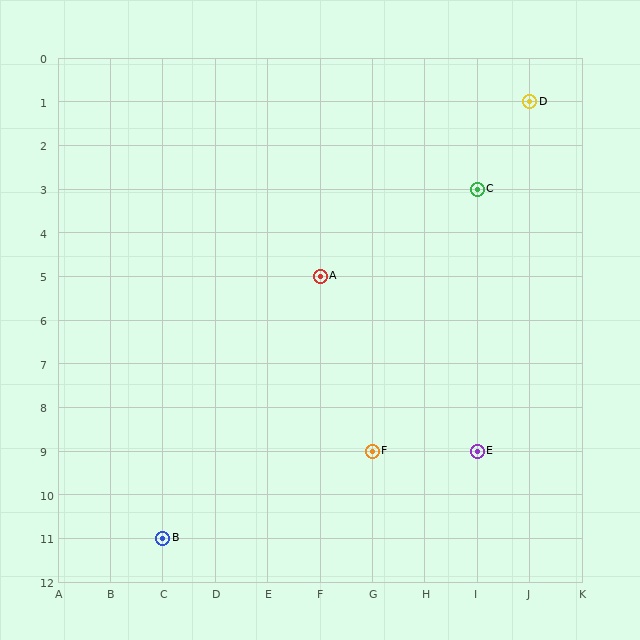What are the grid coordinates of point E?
Point E is at grid coordinates (I, 9).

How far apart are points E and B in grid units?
Points E and B are 6 columns and 2 rows apart (about 6.3 grid units diagonally).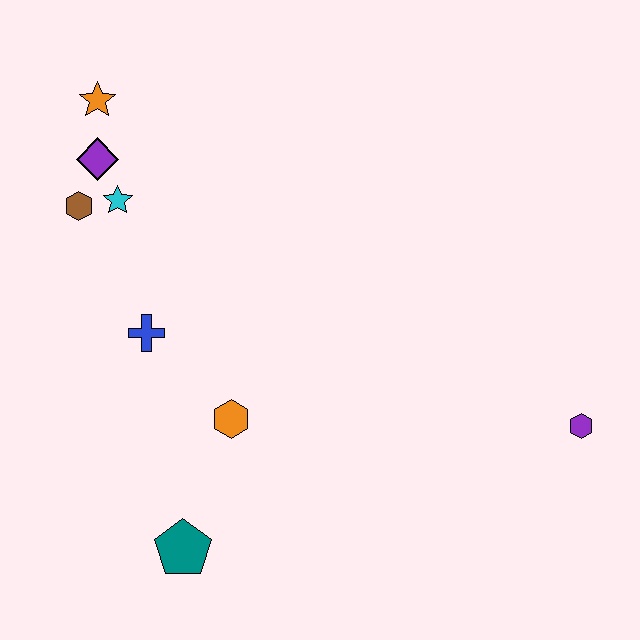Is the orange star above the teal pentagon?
Yes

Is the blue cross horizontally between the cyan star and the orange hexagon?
Yes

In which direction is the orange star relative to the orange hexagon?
The orange star is above the orange hexagon.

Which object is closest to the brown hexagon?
The cyan star is closest to the brown hexagon.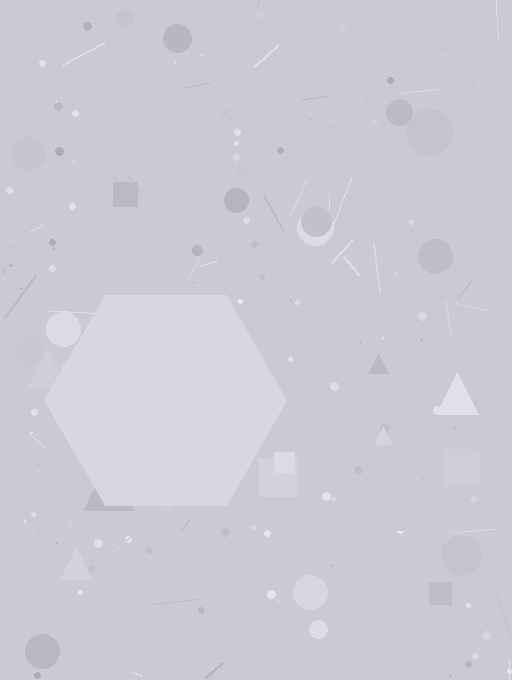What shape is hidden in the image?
A hexagon is hidden in the image.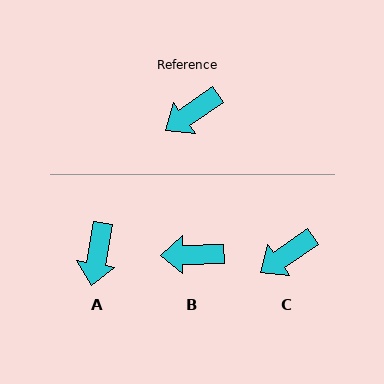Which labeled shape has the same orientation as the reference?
C.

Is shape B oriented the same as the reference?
No, it is off by about 34 degrees.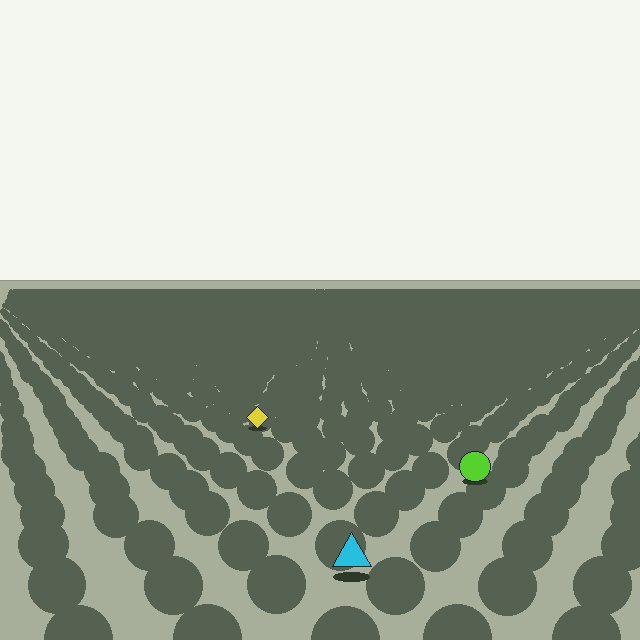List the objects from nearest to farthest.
From nearest to farthest: the cyan triangle, the lime circle, the yellow diamond.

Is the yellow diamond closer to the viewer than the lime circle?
No. The lime circle is closer — you can tell from the texture gradient: the ground texture is coarser near it.